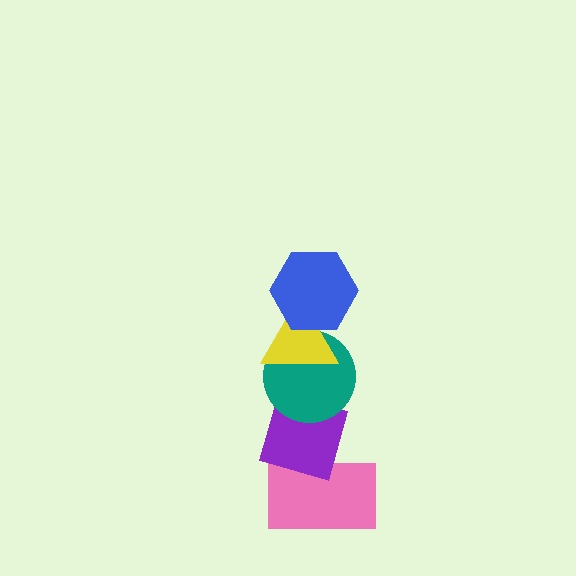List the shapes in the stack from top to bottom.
From top to bottom: the blue hexagon, the yellow triangle, the teal circle, the purple diamond, the pink rectangle.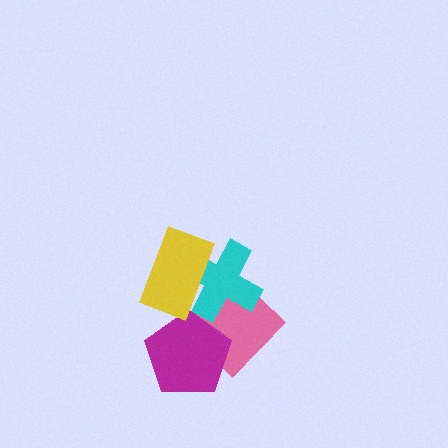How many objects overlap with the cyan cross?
2 objects overlap with the cyan cross.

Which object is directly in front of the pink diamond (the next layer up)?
The cyan cross is directly in front of the pink diamond.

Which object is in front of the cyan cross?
The yellow rectangle is in front of the cyan cross.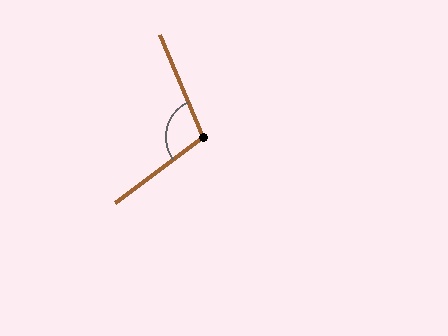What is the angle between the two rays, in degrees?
Approximately 104 degrees.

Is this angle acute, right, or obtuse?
It is obtuse.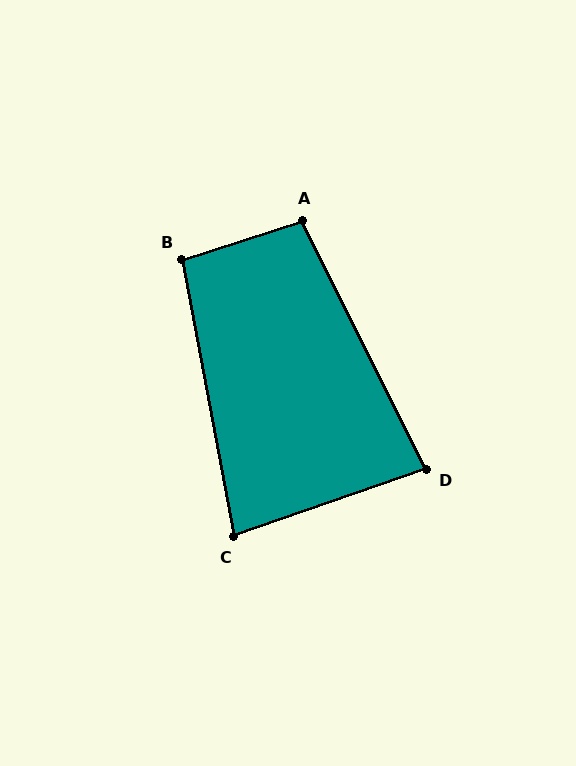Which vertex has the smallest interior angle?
C, at approximately 81 degrees.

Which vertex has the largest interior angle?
A, at approximately 99 degrees.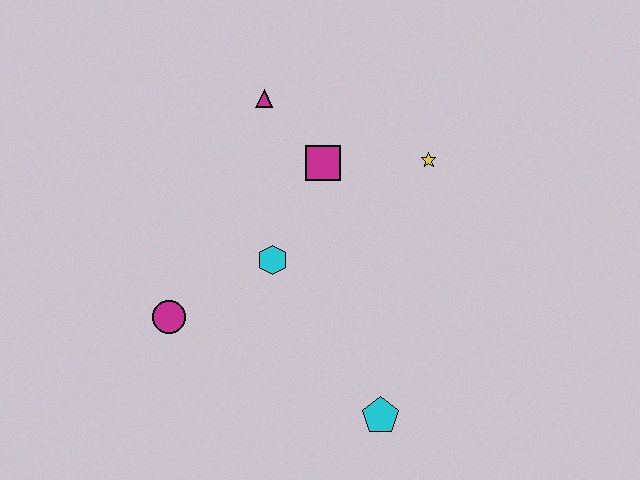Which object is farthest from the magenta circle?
The yellow star is farthest from the magenta circle.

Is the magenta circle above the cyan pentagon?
Yes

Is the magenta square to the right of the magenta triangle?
Yes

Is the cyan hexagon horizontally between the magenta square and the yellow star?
No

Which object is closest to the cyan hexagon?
The magenta square is closest to the cyan hexagon.